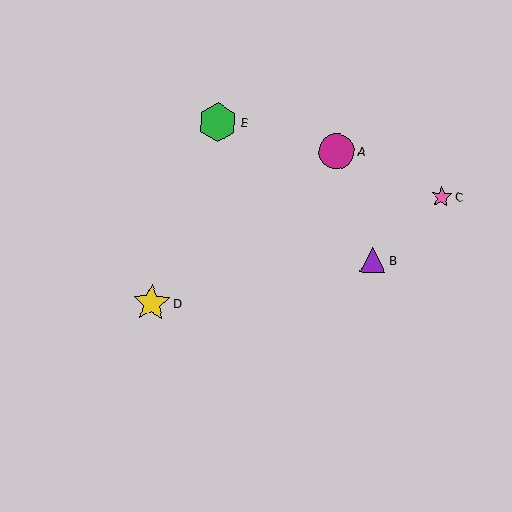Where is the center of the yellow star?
The center of the yellow star is at (152, 303).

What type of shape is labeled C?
Shape C is a pink star.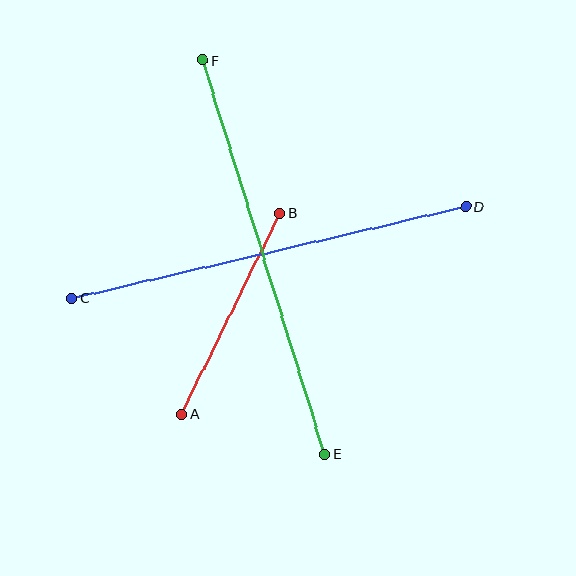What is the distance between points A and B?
The distance is approximately 224 pixels.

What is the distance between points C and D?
The distance is approximately 405 pixels.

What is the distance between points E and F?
The distance is approximately 412 pixels.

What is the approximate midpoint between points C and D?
The midpoint is at approximately (269, 253) pixels.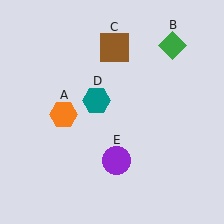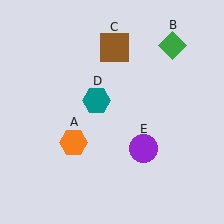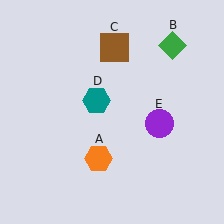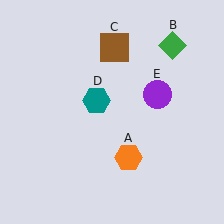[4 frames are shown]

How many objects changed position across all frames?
2 objects changed position: orange hexagon (object A), purple circle (object E).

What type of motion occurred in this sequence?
The orange hexagon (object A), purple circle (object E) rotated counterclockwise around the center of the scene.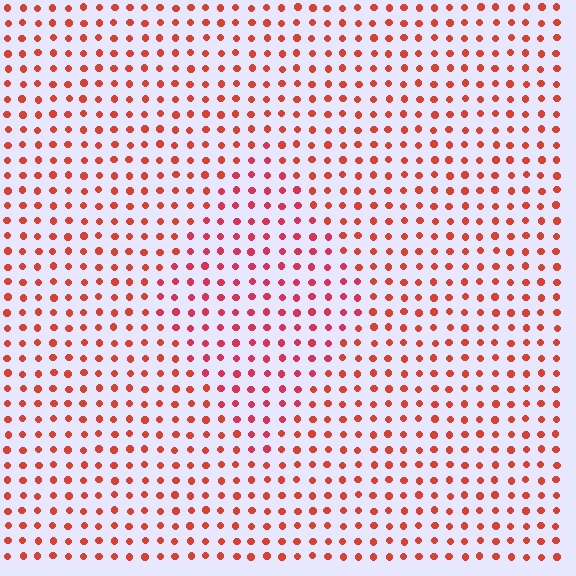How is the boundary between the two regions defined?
The boundary is defined purely by a slight shift in hue (about 18 degrees). Spacing, size, and orientation are identical on both sides.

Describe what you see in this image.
The image is filled with small red elements in a uniform arrangement. A diamond-shaped region is visible where the elements are tinted to a slightly different hue, forming a subtle color boundary.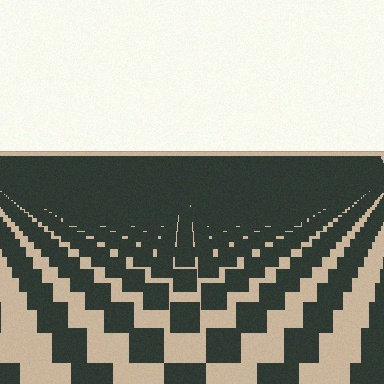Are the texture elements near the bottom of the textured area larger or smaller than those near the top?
Larger. Near the bottom, elements are closer to the viewer and appear at a bigger on-screen size.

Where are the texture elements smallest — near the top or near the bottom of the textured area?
Near the top.